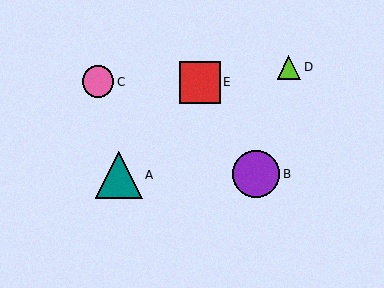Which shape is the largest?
The purple circle (labeled B) is the largest.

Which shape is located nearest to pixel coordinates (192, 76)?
The red square (labeled E) at (200, 82) is nearest to that location.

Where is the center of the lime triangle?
The center of the lime triangle is at (289, 67).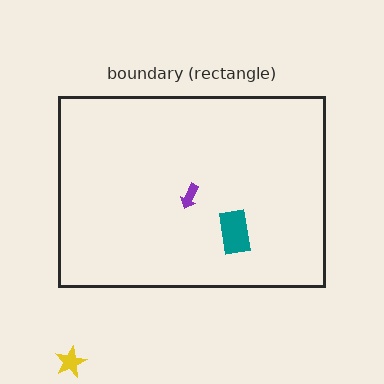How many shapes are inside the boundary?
2 inside, 1 outside.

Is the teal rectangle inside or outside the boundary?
Inside.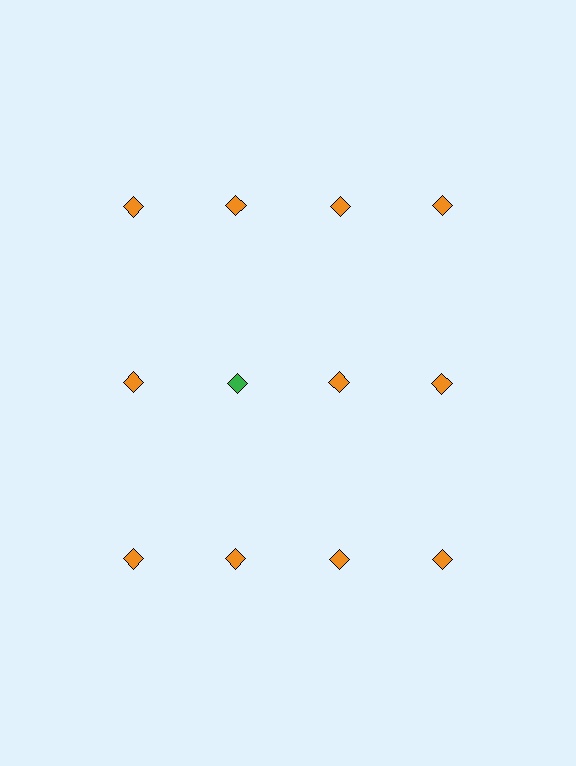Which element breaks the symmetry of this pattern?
The green diamond in the second row, second from left column breaks the symmetry. All other shapes are orange diamonds.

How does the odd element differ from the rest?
It has a different color: green instead of orange.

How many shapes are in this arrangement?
There are 12 shapes arranged in a grid pattern.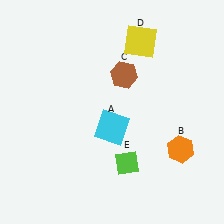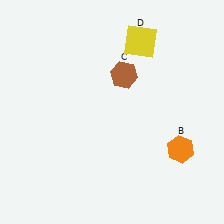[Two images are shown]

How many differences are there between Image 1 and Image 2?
There are 2 differences between the two images.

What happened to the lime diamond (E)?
The lime diamond (E) was removed in Image 2. It was in the bottom-right area of Image 1.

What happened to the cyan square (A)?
The cyan square (A) was removed in Image 2. It was in the bottom-left area of Image 1.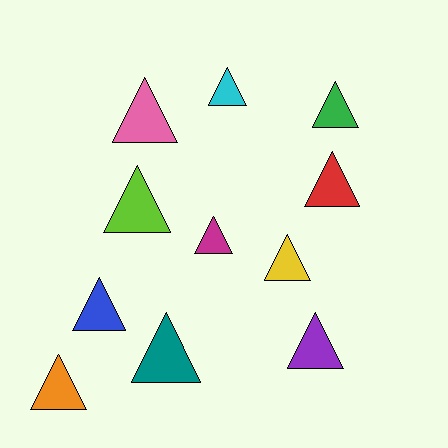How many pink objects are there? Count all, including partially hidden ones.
There is 1 pink object.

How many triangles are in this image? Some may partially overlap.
There are 11 triangles.